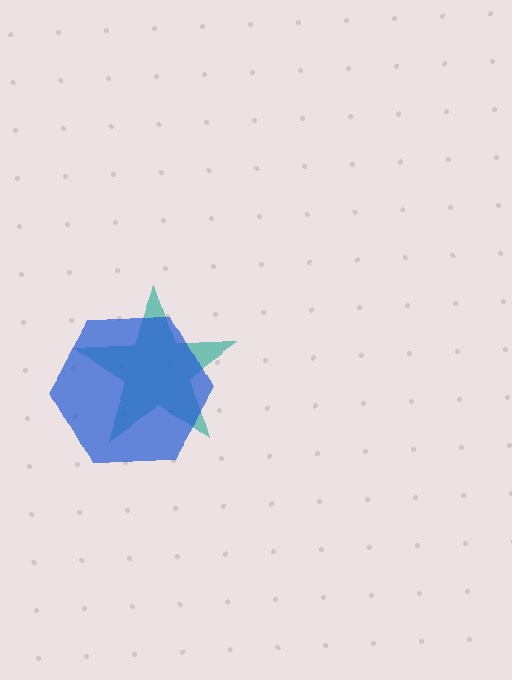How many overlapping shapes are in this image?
There are 2 overlapping shapes in the image.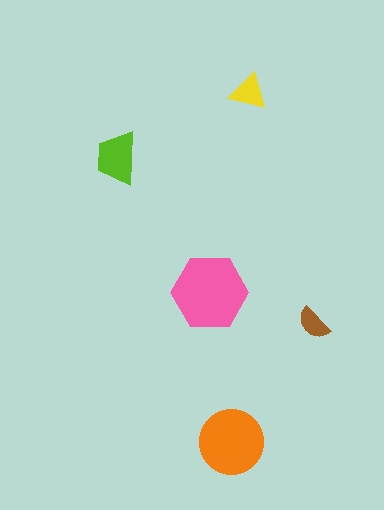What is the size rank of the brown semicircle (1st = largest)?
5th.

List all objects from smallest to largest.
The brown semicircle, the yellow triangle, the lime trapezoid, the orange circle, the pink hexagon.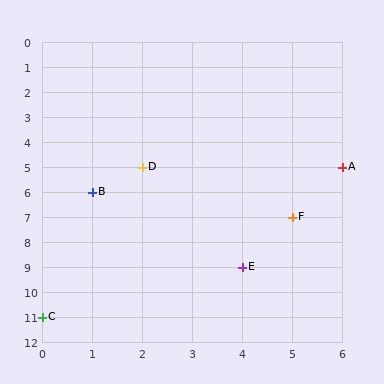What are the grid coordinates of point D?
Point D is at grid coordinates (2, 5).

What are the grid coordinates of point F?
Point F is at grid coordinates (5, 7).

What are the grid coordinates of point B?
Point B is at grid coordinates (1, 6).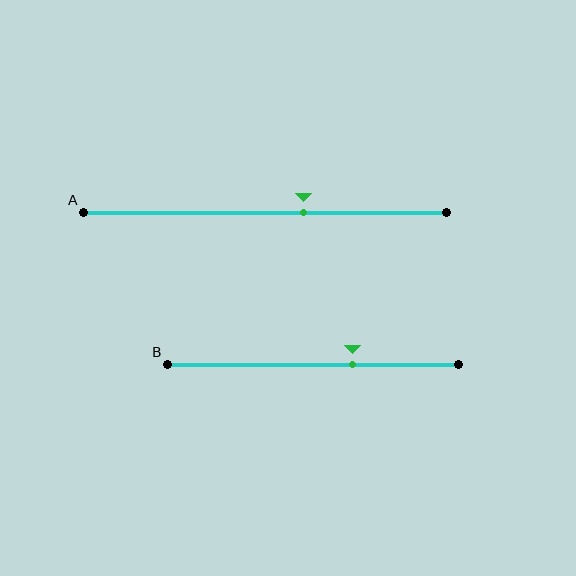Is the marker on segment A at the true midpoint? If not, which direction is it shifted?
No, the marker on segment A is shifted to the right by about 11% of the segment length.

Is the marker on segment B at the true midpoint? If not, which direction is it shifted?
No, the marker on segment B is shifted to the right by about 13% of the segment length.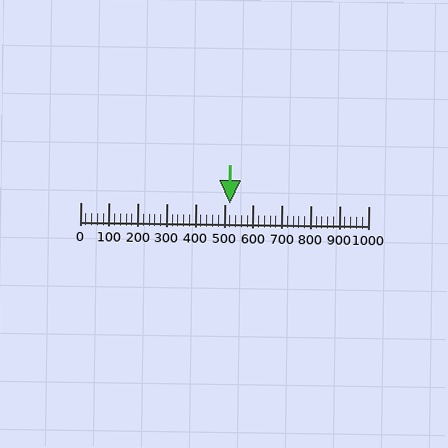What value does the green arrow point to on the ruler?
The green arrow points to approximately 520.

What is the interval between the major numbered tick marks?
The major tick marks are spaced 100 units apart.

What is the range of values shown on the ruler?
The ruler shows values from 0 to 1000.